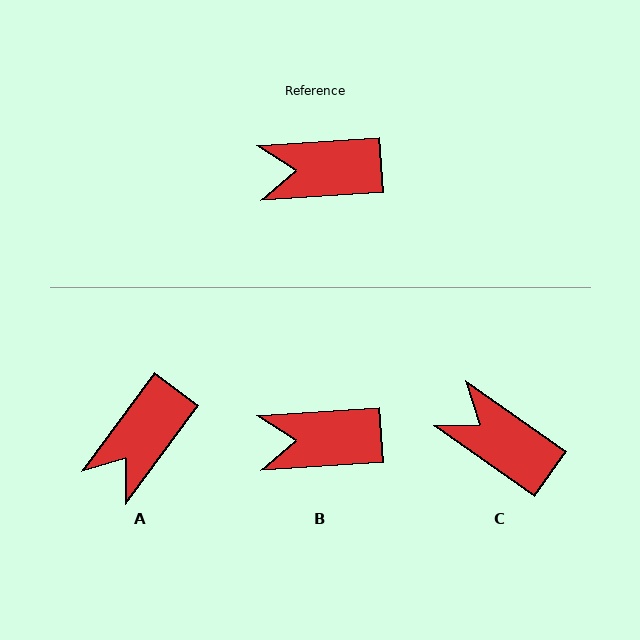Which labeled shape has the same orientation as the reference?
B.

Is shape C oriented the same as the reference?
No, it is off by about 39 degrees.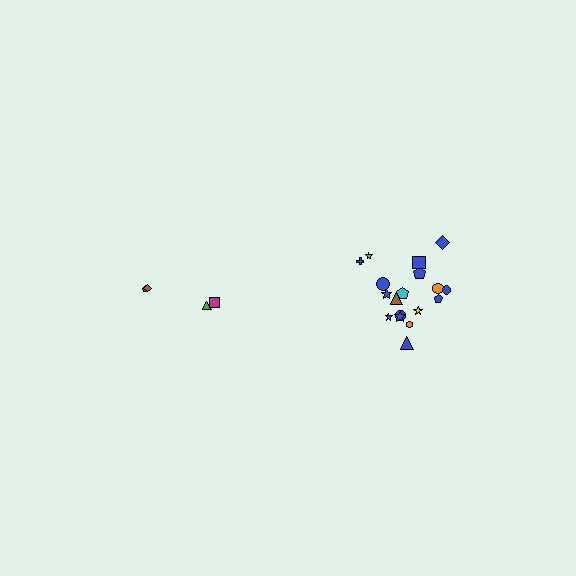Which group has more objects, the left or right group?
The right group.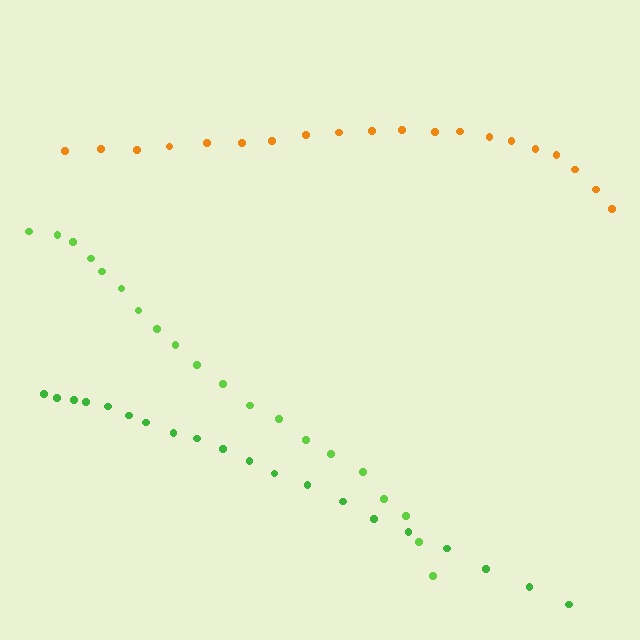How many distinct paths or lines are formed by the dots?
There are 3 distinct paths.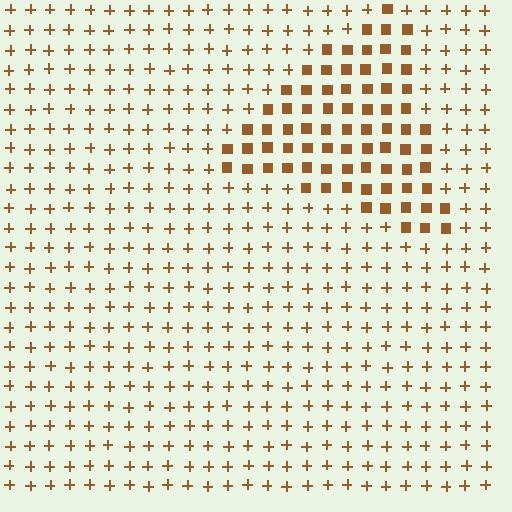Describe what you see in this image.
The image is filled with small brown elements arranged in a uniform grid. A triangle-shaped region contains squares, while the surrounding area contains plus signs. The boundary is defined purely by the change in element shape.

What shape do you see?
I see a triangle.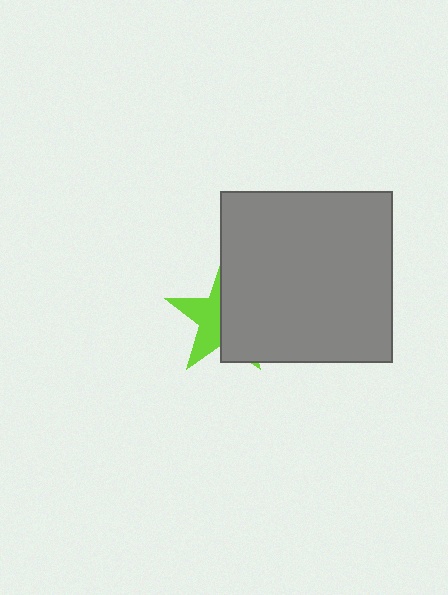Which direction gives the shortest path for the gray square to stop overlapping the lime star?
Moving right gives the shortest separation.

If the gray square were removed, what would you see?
You would see the complete lime star.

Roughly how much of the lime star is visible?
A small part of it is visible (roughly 43%).